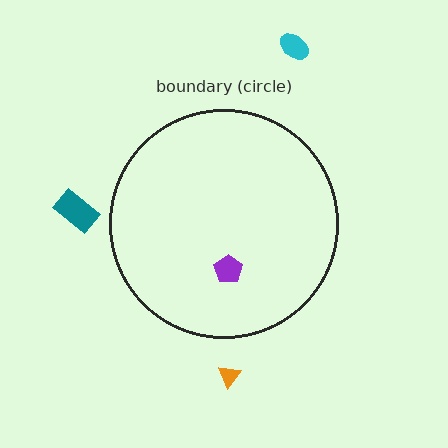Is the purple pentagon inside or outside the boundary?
Inside.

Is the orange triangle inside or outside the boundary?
Outside.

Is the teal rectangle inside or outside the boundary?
Outside.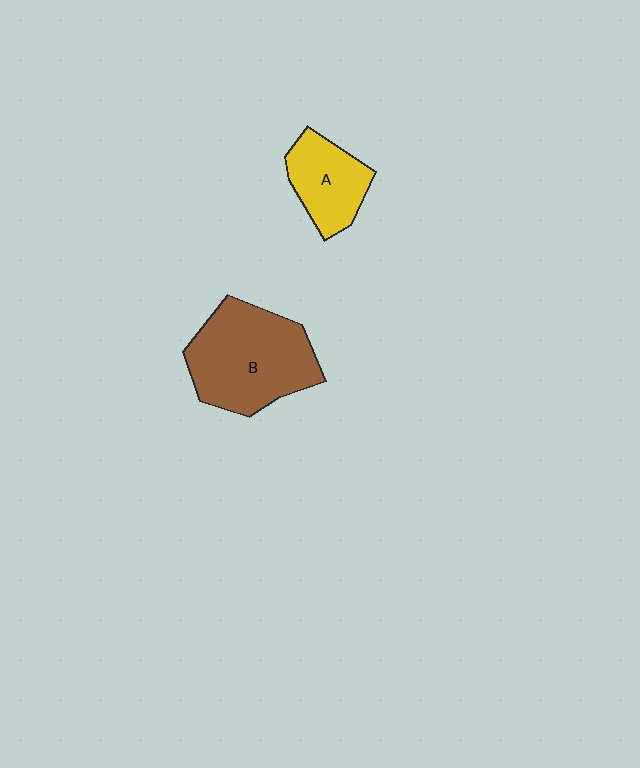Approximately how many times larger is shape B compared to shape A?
Approximately 1.9 times.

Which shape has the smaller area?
Shape A (yellow).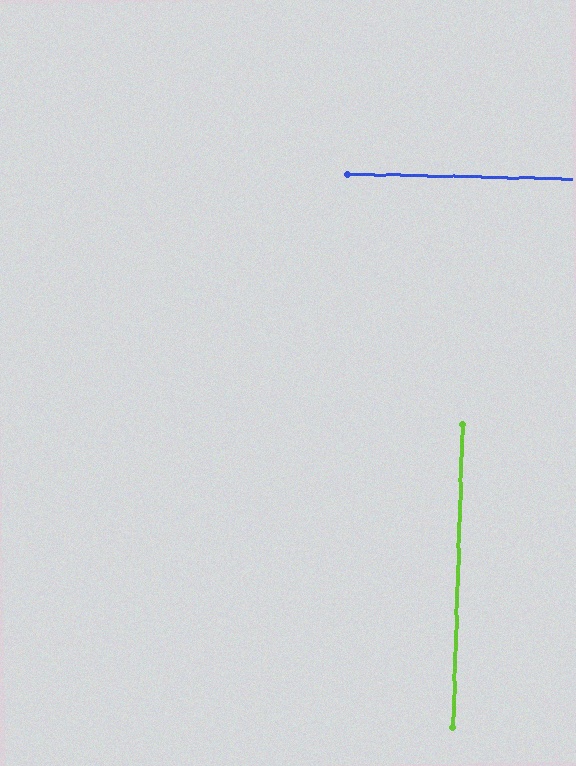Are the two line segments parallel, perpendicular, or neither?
Perpendicular — they meet at approximately 89°.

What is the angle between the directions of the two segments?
Approximately 89 degrees.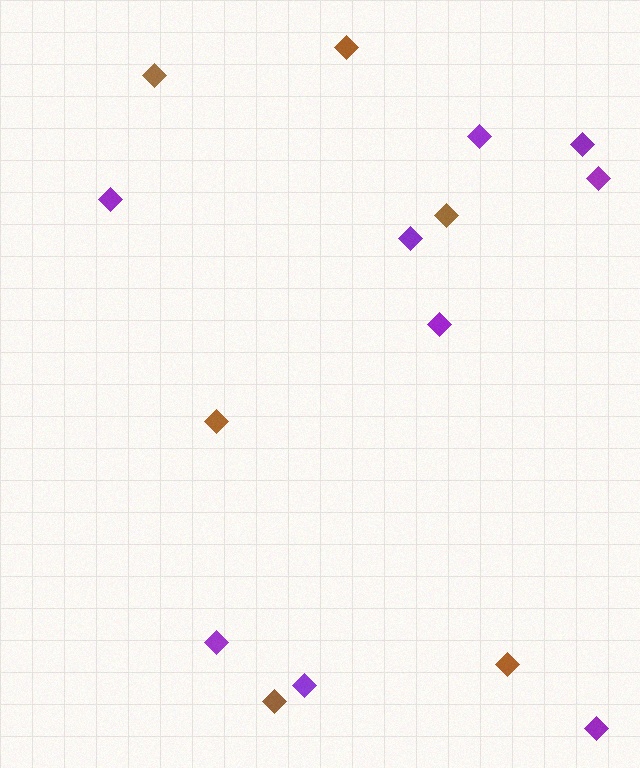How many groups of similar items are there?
There are 2 groups: one group of brown diamonds (6) and one group of purple diamonds (9).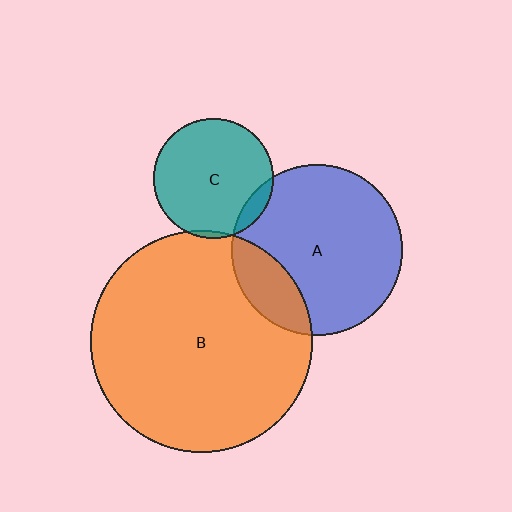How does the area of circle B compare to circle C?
Approximately 3.5 times.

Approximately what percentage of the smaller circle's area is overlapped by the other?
Approximately 10%.